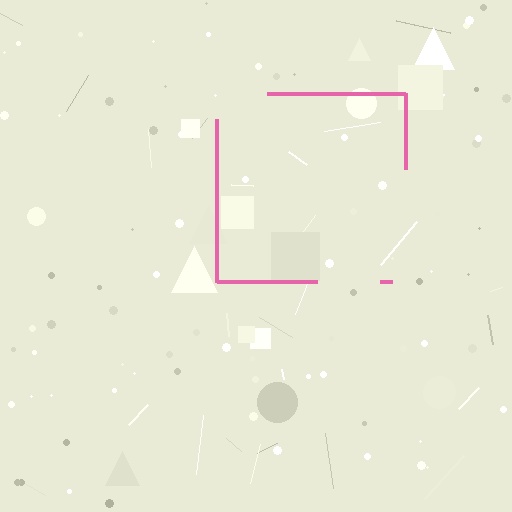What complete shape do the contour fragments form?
The contour fragments form a square.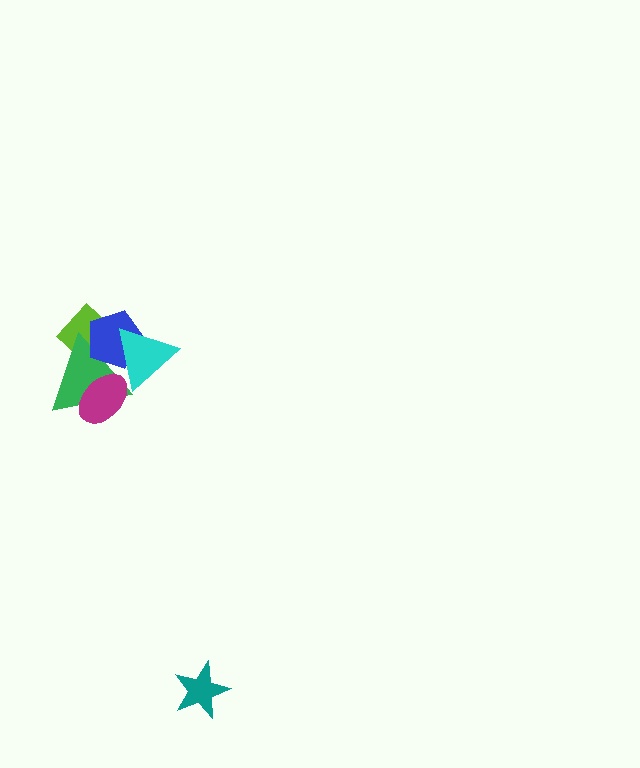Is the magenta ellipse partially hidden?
Yes, it is partially covered by another shape.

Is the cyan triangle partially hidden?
No, no other shape covers it.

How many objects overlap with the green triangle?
4 objects overlap with the green triangle.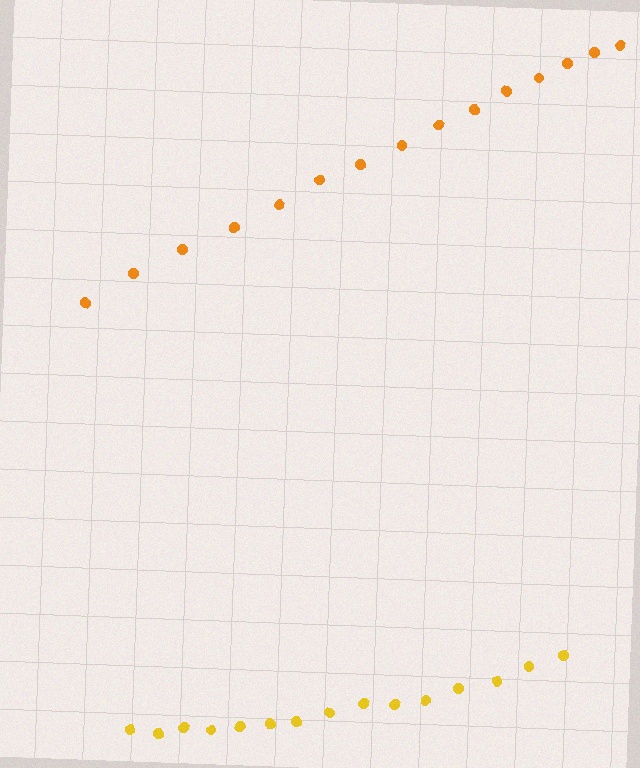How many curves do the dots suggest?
There are 2 distinct paths.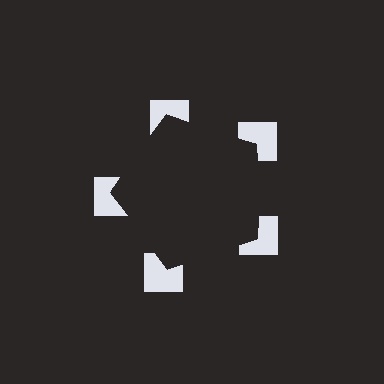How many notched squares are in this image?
There are 5 — one at each vertex of the illusory pentagon.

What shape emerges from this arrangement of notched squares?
An illusory pentagon — its edges are inferred from the aligned wedge cuts in the notched squares, not physically drawn.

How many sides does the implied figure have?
5 sides.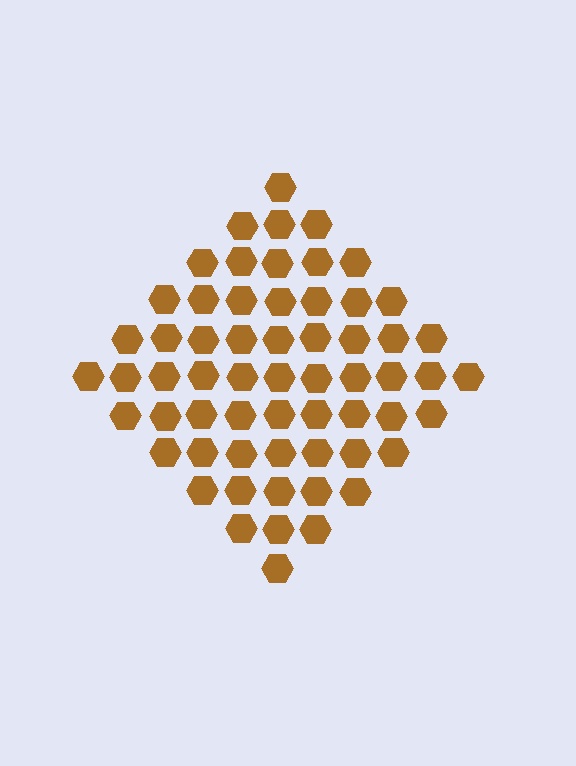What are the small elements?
The small elements are hexagons.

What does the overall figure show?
The overall figure shows a diamond.